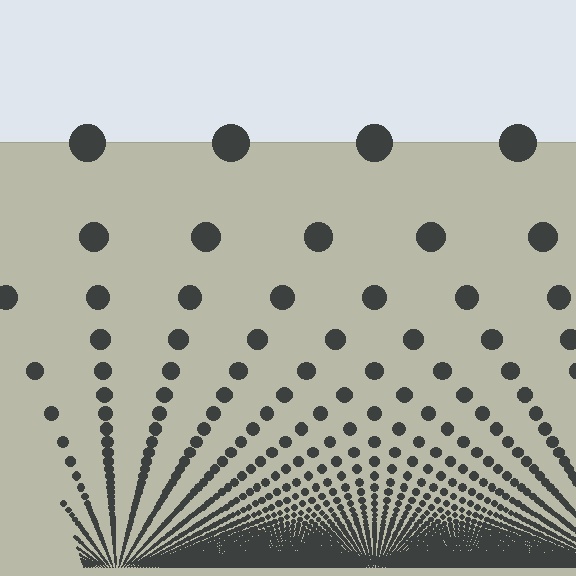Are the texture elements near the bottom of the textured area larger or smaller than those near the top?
Smaller. The gradient is inverted — elements near the bottom are smaller and denser.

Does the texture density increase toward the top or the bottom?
Density increases toward the bottom.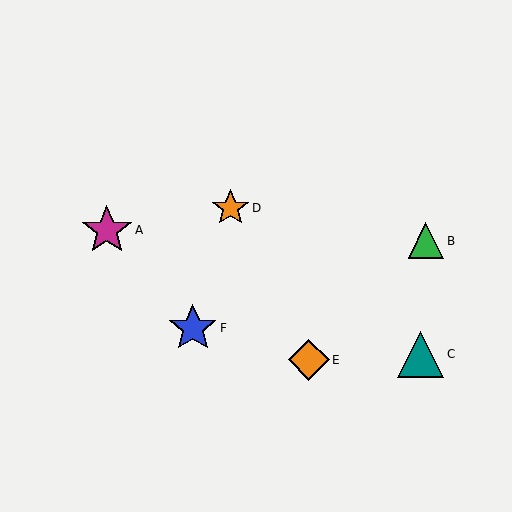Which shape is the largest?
The magenta star (labeled A) is the largest.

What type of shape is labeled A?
Shape A is a magenta star.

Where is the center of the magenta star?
The center of the magenta star is at (107, 230).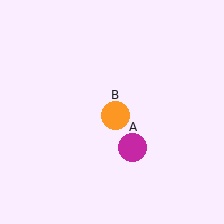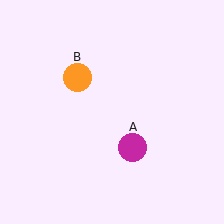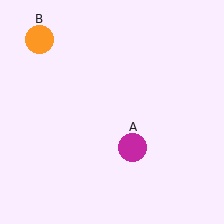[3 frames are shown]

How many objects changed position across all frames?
1 object changed position: orange circle (object B).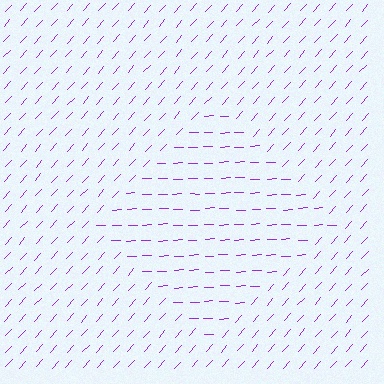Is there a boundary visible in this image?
Yes, there is a texture boundary formed by a change in line orientation.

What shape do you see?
I see a diamond.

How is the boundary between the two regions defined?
The boundary is defined purely by a change in line orientation (approximately 45 degrees difference). All lines are the same color and thickness.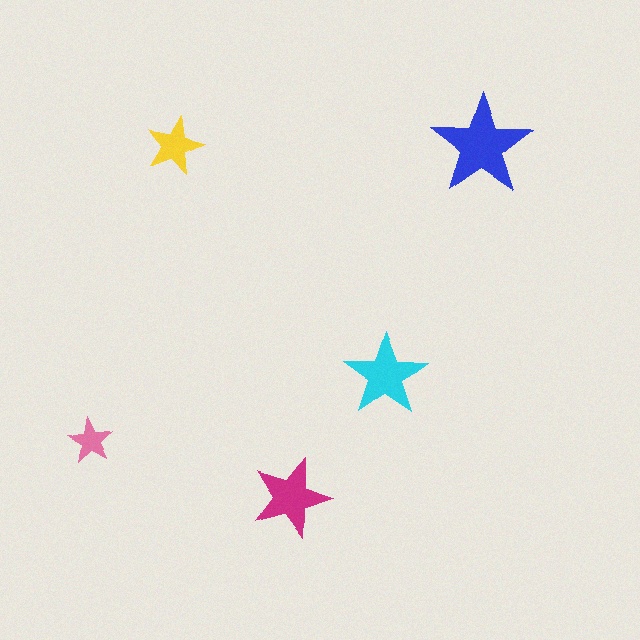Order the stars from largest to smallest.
the blue one, the cyan one, the magenta one, the yellow one, the pink one.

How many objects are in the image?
There are 5 objects in the image.